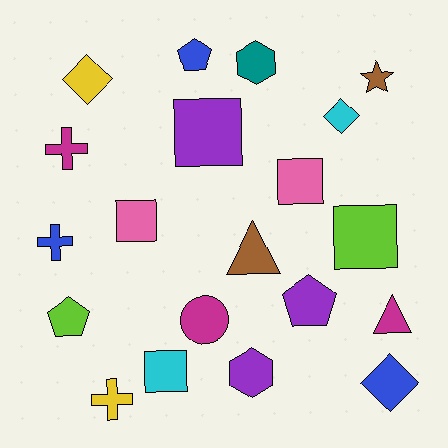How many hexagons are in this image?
There are 2 hexagons.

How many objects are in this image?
There are 20 objects.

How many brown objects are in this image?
There are 2 brown objects.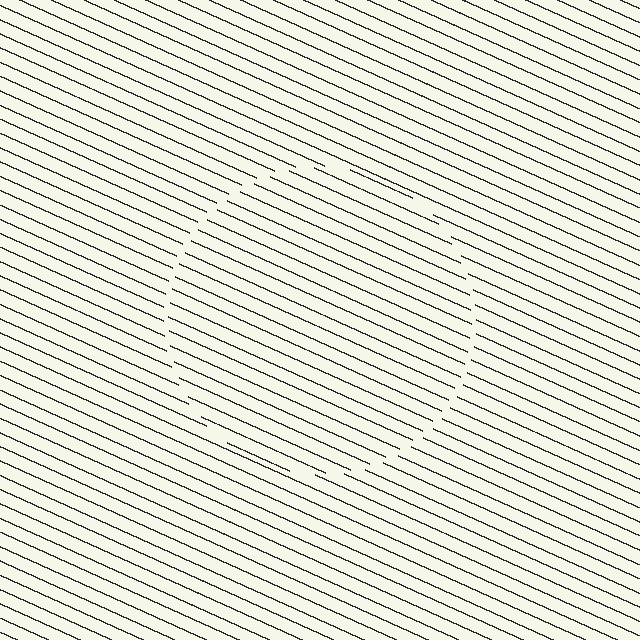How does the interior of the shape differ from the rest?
The interior of the shape contains the same grating, shifted by half a period — the contour is defined by the phase discontinuity where line-ends from the inner and outer gratings abut.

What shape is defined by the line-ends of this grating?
An illusory circle. The interior of the shape contains the same grating, shifted by half a period — the contour is defined by the phase discontinuity where line-ends from the inner and outer gratings abut.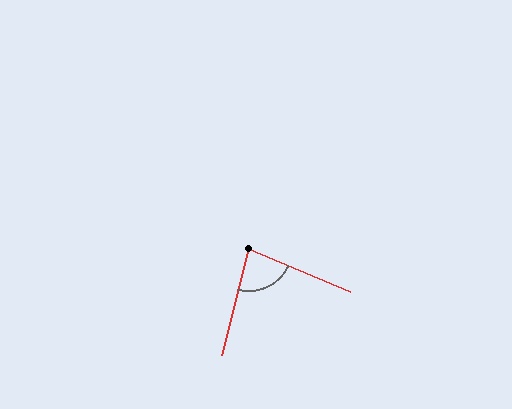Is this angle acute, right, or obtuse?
It is acute.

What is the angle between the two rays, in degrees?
Approximately 82 degrees.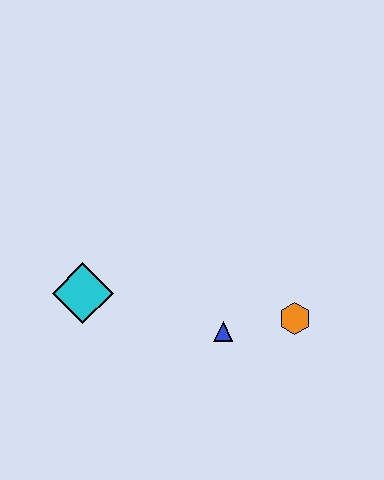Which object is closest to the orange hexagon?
The blue triangle is closest to the orange hexagon.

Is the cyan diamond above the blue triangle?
Yes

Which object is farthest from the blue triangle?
The cyan diamond is farthest from the blue triangle.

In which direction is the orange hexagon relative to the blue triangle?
The orange hexagon is to the right of the blue triangle.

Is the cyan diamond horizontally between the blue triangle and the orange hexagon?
No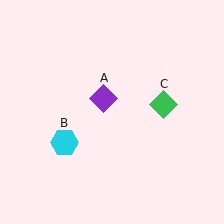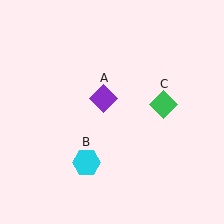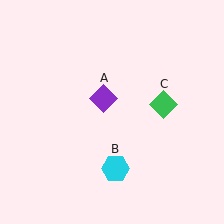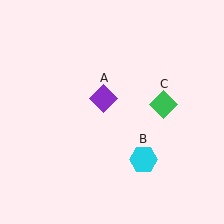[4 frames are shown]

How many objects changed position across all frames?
1 object changed position: cyan hexagon (object B).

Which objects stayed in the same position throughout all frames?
Purple diamond (object A) and green diamond (object C) remained stationary.